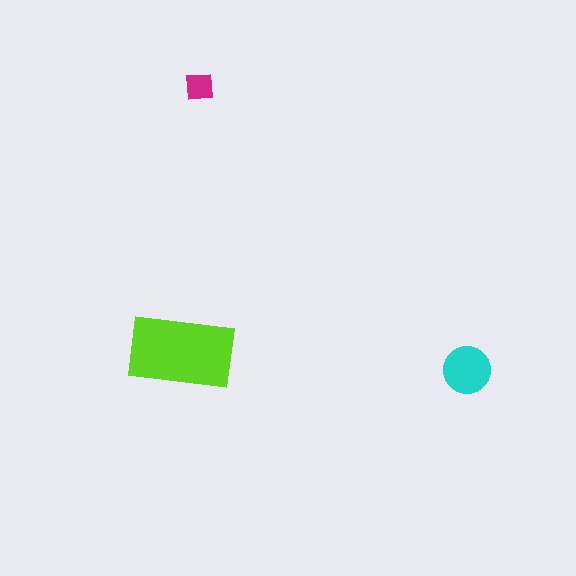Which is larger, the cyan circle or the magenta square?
The cyan circle.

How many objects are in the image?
There are 3 objects in the image.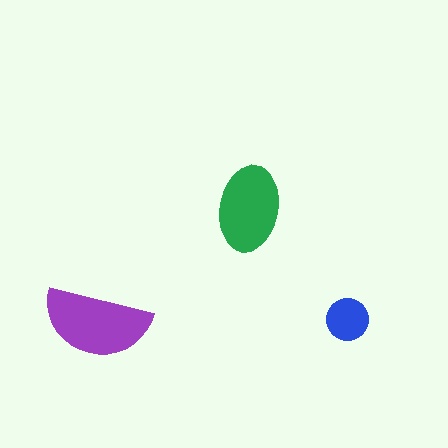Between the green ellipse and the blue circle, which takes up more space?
The green ellipse.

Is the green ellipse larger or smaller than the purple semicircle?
Smaller.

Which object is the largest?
The purple semicircle.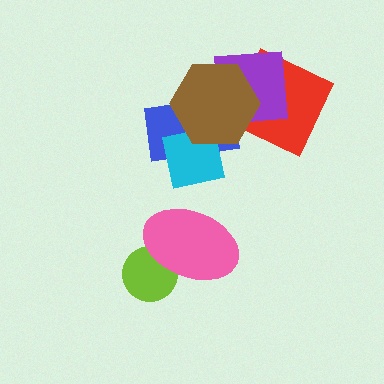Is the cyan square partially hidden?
Yes, it is partially covered by another shape.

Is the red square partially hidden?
Yes, it is partially covered by another shape.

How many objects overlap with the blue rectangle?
3 objects overlap with the blue rectangle.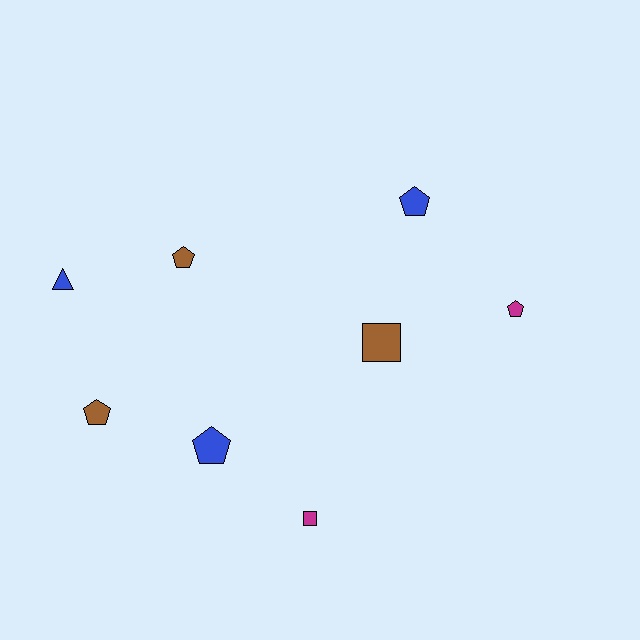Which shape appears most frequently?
Pentagon, with 5 objects.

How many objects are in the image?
There are 8 objects.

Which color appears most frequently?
Brown, with 3 objects.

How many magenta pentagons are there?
There is 1 magenta pentagon.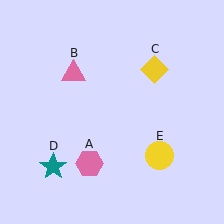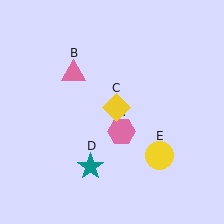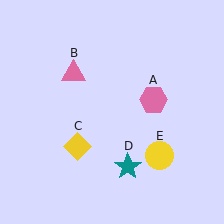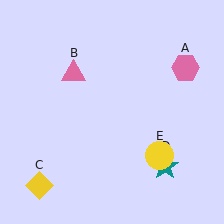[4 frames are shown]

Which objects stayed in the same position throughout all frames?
Pink triangle (object B) and yellow circle (object E) remained stationary.